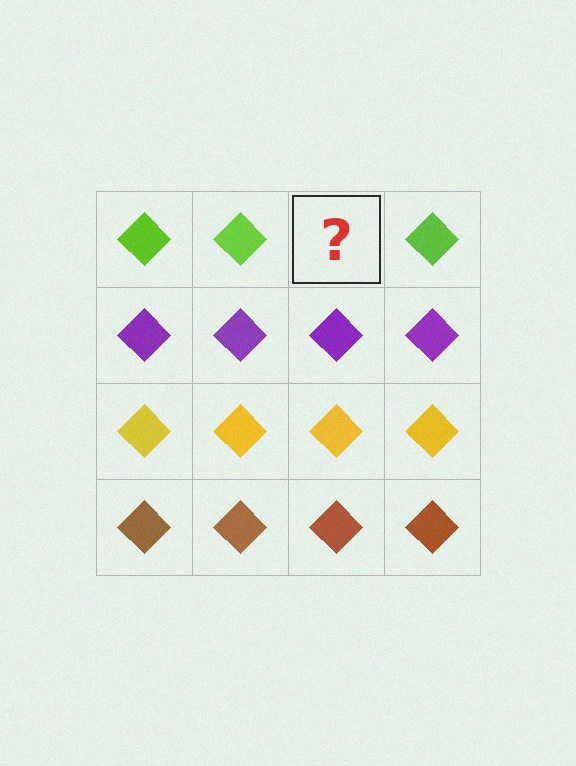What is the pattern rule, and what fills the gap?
The rule is that each row has a consistent color. The gap should be filled with a lime diamond.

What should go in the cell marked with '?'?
The missing cell should contain a lime diamond.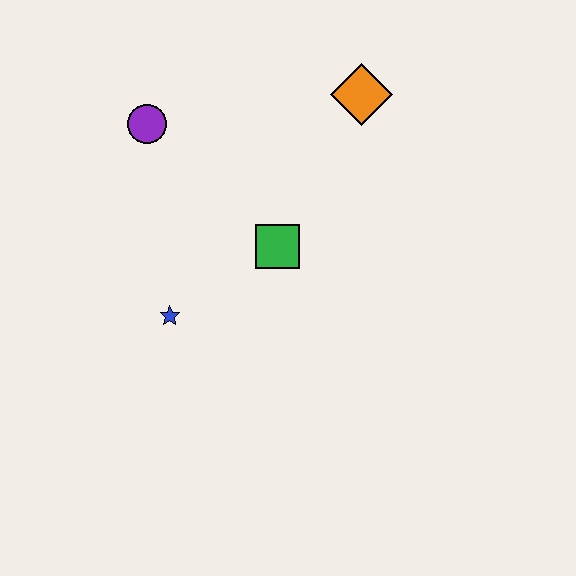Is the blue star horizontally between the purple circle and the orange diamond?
Yes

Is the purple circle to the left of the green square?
Yes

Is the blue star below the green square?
Yes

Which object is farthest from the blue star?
The orange diamond is farthest from the blue star.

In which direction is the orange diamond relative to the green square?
The orange diamond is above the green square.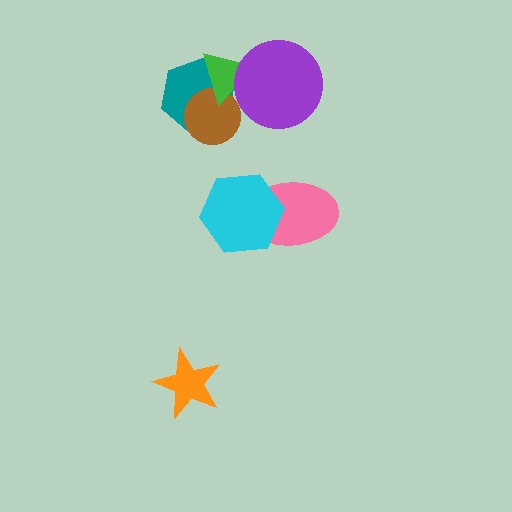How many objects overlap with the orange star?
0 objects overlap with the orange star.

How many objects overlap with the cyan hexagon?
1 object overlaps with the cyan hexagon.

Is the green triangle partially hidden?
Yes, it is partially covered by another shape.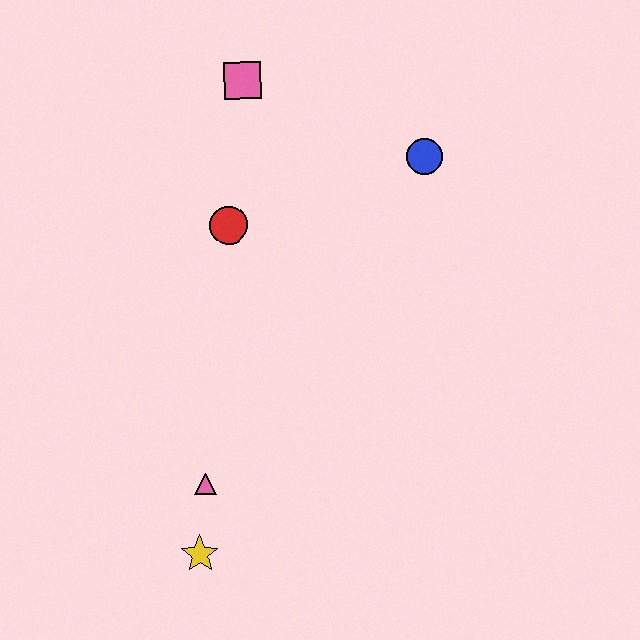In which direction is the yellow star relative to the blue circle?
The yellow star is below the blue circle.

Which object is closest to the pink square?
The red circle is closest to the pink square.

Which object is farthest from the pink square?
The yellow star is farthest from the pink square.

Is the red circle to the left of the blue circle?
Yes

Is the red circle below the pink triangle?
No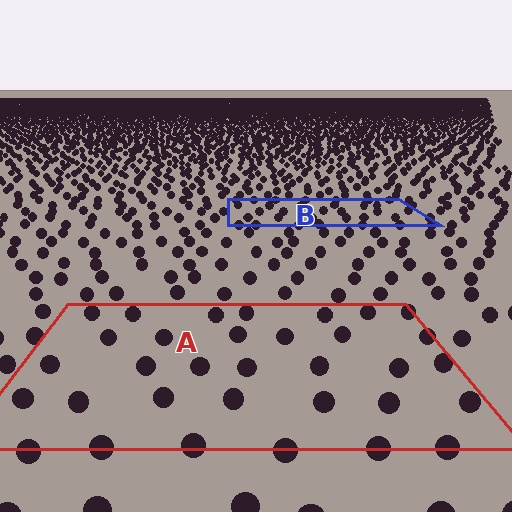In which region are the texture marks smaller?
The texture marks are smaller in region B, because it is farther away.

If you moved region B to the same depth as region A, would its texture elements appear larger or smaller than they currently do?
They would appear larger. At a closer depth, the same texture elements are projected at a bigger on-screen size.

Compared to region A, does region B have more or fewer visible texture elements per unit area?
Region B has more texture elements per unit area — they are packed more densely because it is farther away.